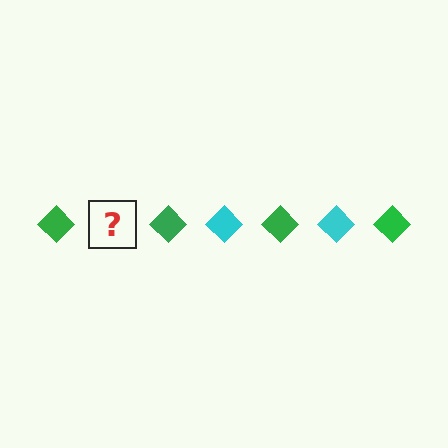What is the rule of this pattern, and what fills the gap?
The rule is that the pattern cycles through green, cyan diamonds. The gap should be filled with a cyan diamond.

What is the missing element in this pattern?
The missing element is a cyan diamond.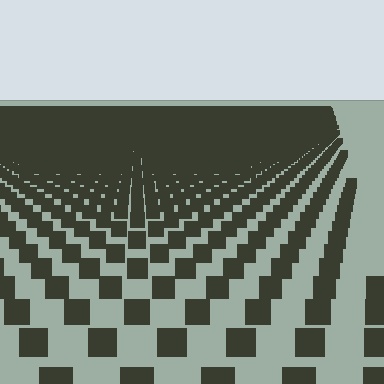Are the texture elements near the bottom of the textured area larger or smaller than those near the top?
Larger. Near the bottom, elements are closer to the viewer and appear at a bigger on-screen size.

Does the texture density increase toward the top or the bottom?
Density increases toward the top.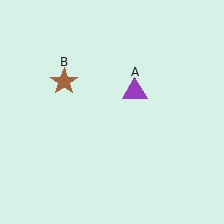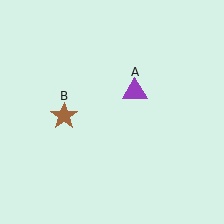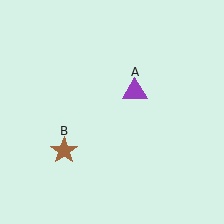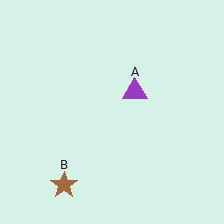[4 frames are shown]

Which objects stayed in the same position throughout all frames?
Purple triangle (object A) remained stationary.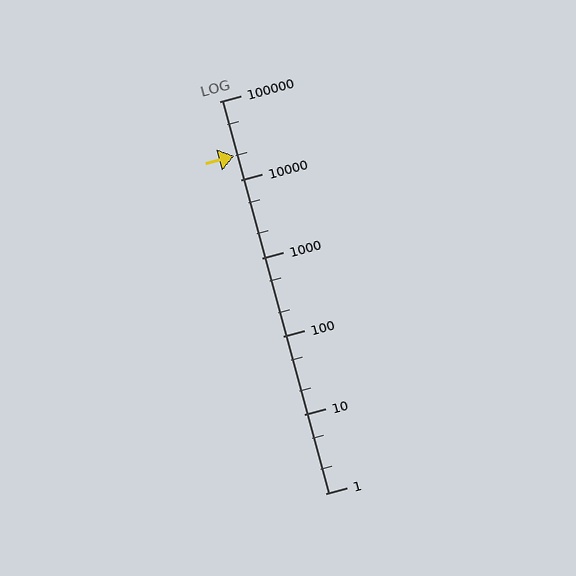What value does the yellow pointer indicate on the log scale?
The pointer indicates approximately 20000.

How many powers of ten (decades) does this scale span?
The scale spans 5 decades, from 1 to 100000.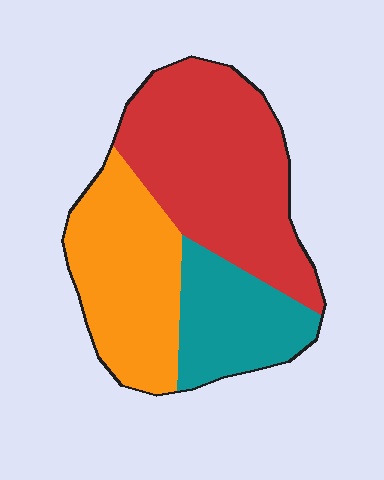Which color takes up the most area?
Red, at roughly 45%.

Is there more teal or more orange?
Orange.